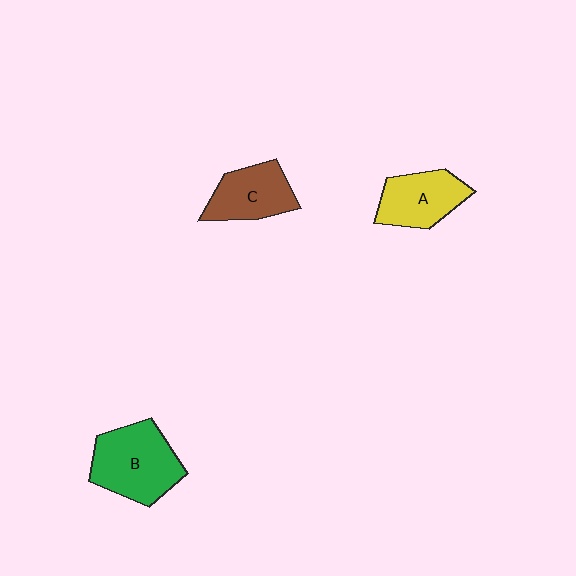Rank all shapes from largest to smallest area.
From largest to smallest: B (green), A (yellow), C (brown).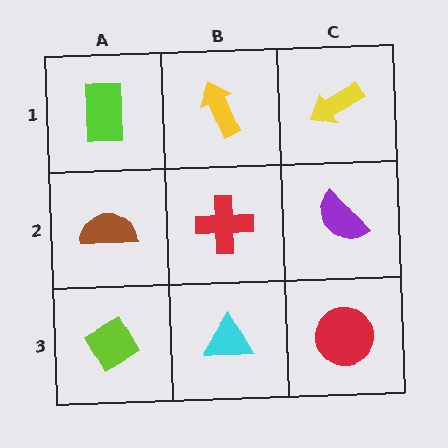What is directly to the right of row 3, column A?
A cyan triangle.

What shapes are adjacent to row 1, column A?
A brown semicircle (row 2, column A), a yellow arrow (row 1, column B).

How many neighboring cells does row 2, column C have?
3.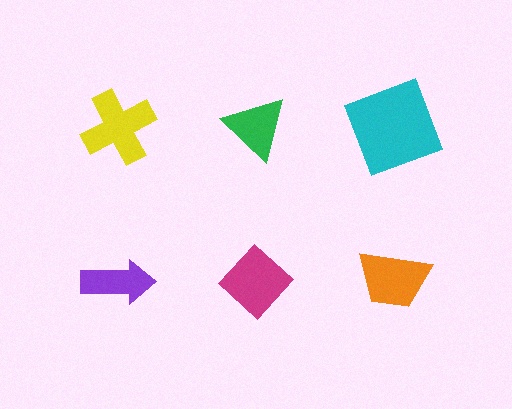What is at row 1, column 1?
A yellow cross.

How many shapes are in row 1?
3 shapes.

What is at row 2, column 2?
A magenta diamond.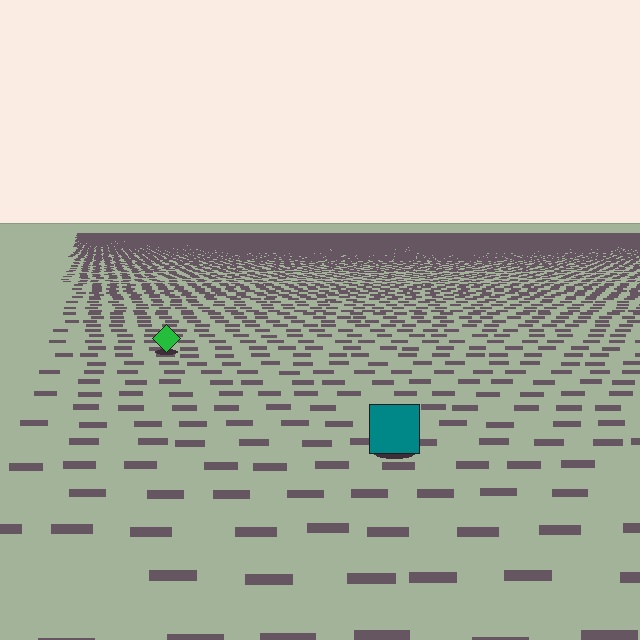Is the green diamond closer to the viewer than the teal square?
No. The teal square is closer — you can tell from the texture gradient: the ground texture is coarser near it.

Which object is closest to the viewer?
The teal square is closest. The texture marks near it are larger and more spread out.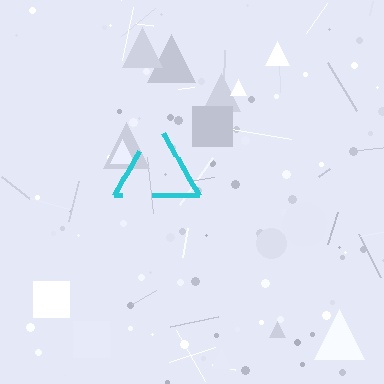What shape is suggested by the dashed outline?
The dashed outline suggests a triangle.